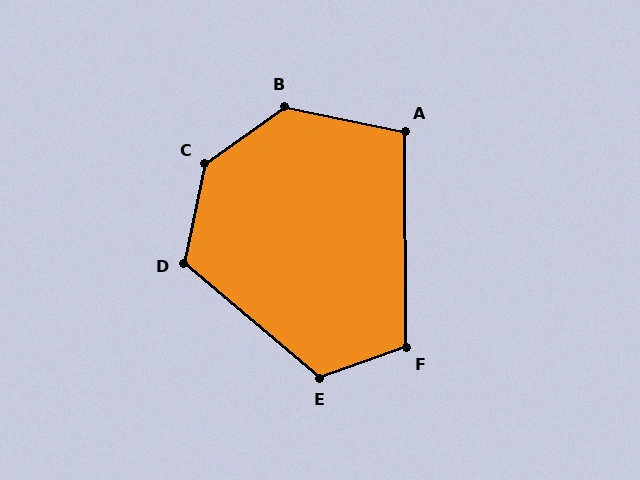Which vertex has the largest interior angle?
C, at approximately 137 degrees.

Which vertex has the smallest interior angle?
A, at approximately 102 degrees.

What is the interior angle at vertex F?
Approximately 109 degrees (obtuse).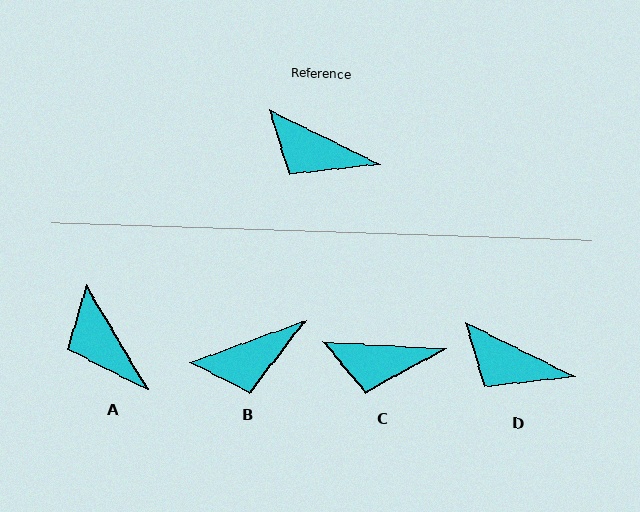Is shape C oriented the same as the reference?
No, it is off by about 23 degrees.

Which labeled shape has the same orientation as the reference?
D.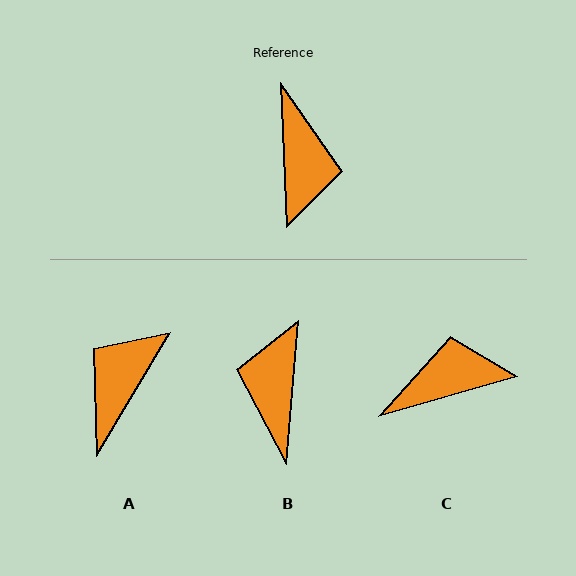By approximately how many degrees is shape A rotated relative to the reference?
Approximately 147 degrees counter-clockwise.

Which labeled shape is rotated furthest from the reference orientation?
B, about 173 degrees away.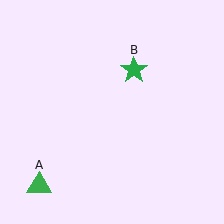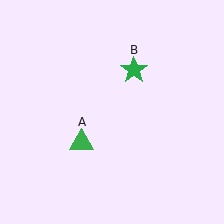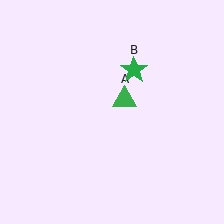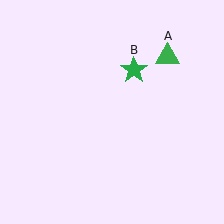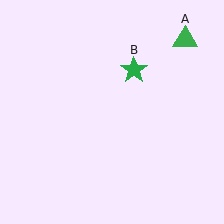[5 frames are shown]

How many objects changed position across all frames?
1 object changed position: green triangle (object A).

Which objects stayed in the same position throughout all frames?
Green star (object B) remained stationary.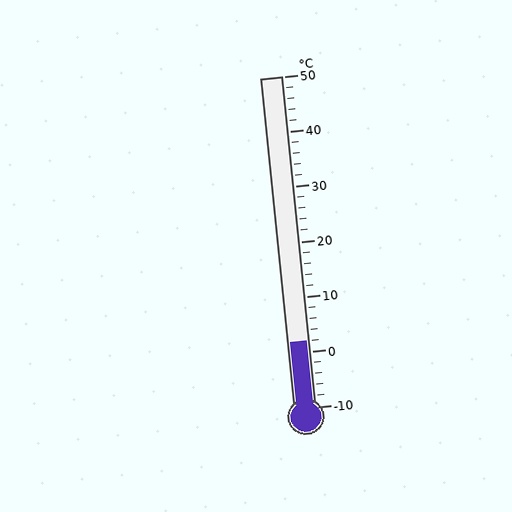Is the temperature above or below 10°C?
The temperature is below 10°C.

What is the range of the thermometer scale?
The thermometer scale ranges from -10°C to 50°C.